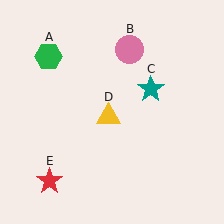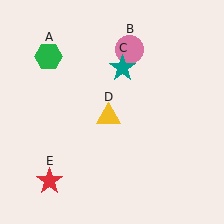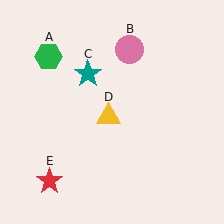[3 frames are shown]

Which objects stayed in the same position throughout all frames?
Green hexagon (object A) and pink circle (object B) and yellow triangle (object D) and red star (object E) remained stationary.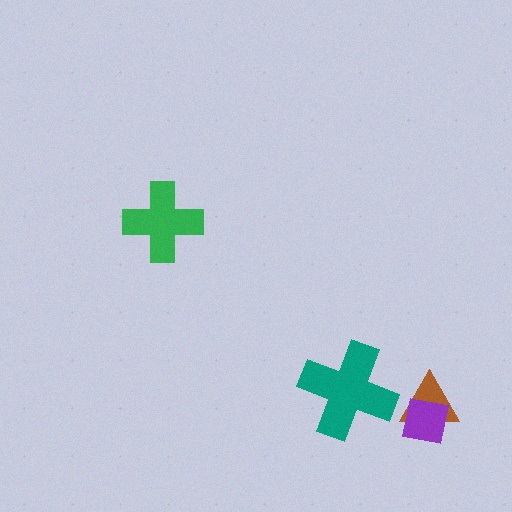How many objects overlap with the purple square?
1 object overlaps with the purple square.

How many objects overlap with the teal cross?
0 objects overlap with the teal cross.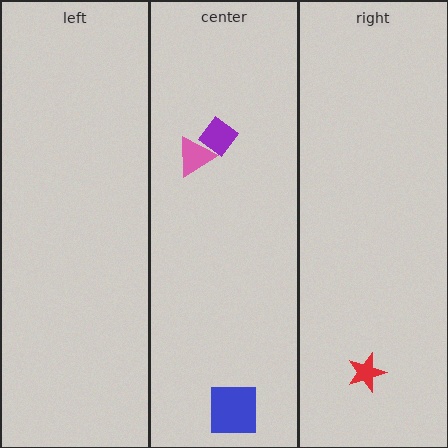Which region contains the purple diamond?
The center region.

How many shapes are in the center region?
3.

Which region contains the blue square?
The center region.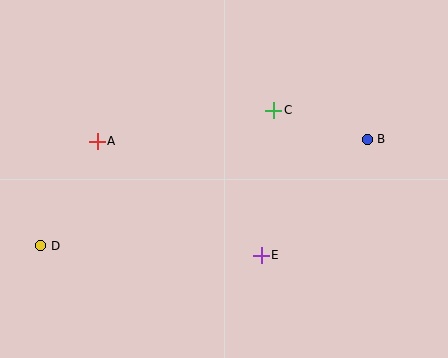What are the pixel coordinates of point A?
Point A is at (97, 141).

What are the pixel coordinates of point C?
Point C is at (274, 110).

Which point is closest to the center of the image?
Point C at (274, 110) is closest to the center.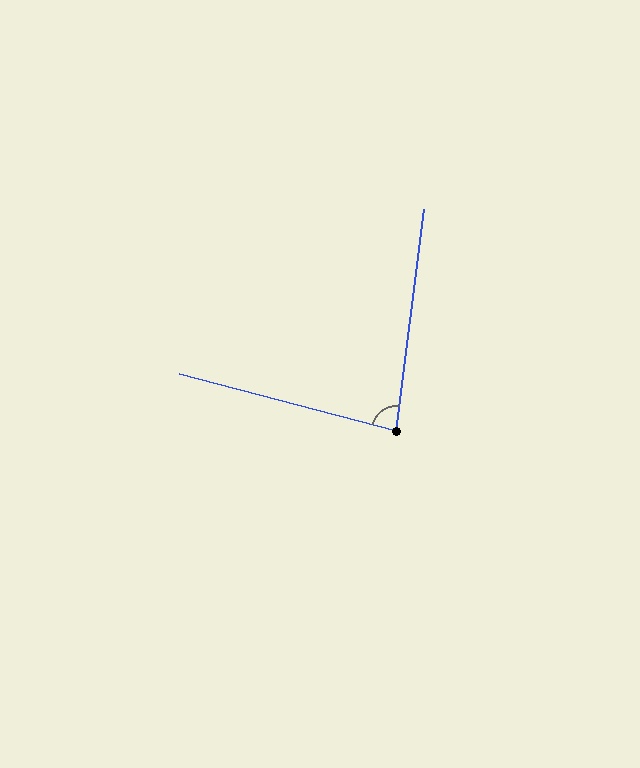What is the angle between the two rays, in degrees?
Approximately 83 degrees.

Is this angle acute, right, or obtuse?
It is acute.